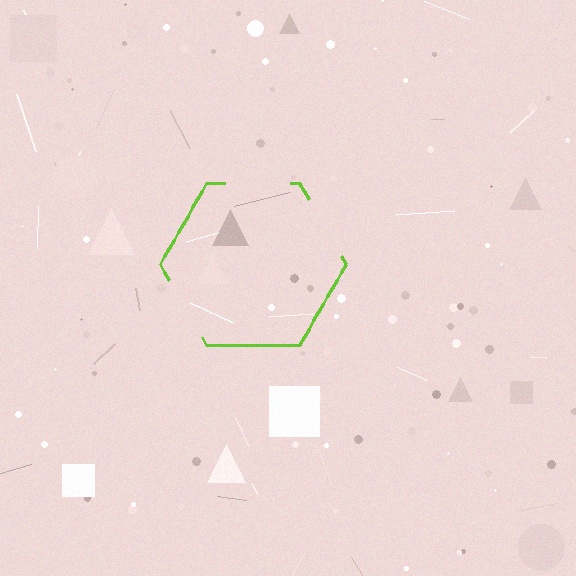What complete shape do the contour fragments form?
The contour fragments form a hexagon.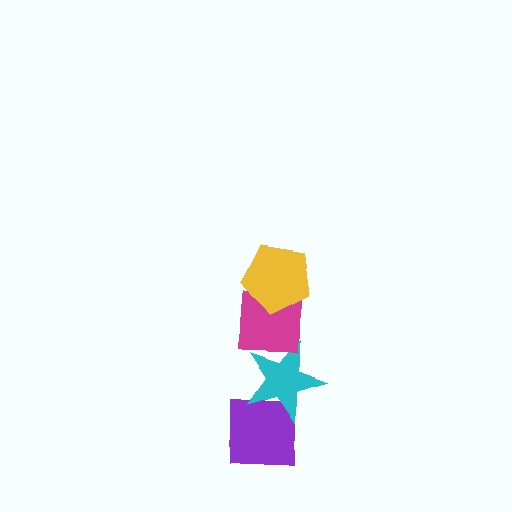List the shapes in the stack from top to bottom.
From top to bottom: the yellow pentagon, the magenta square, the cyan star, the purple square.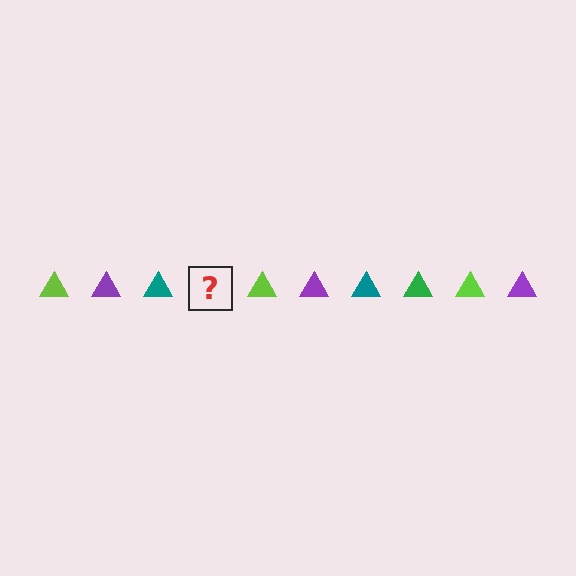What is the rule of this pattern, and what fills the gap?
The rule is that the pattern cycles through lime, purple, teal, green triangles. The gap should be filled with a green triangle.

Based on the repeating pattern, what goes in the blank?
The blank should be a green triangle.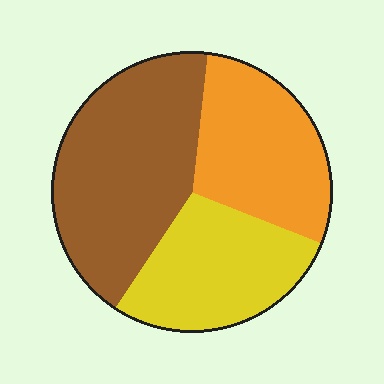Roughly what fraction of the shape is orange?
Orange covers about 30% of the shape.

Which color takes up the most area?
Brown, at roughly 45%.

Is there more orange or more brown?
Brown.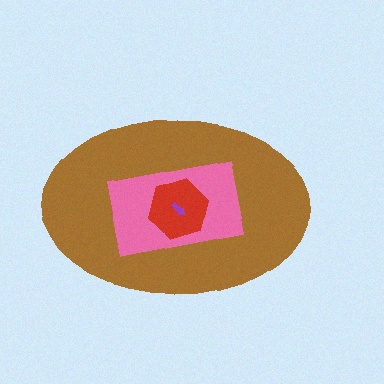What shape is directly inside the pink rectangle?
The red hexagon.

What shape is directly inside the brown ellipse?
The pink rectangle.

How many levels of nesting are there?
4.